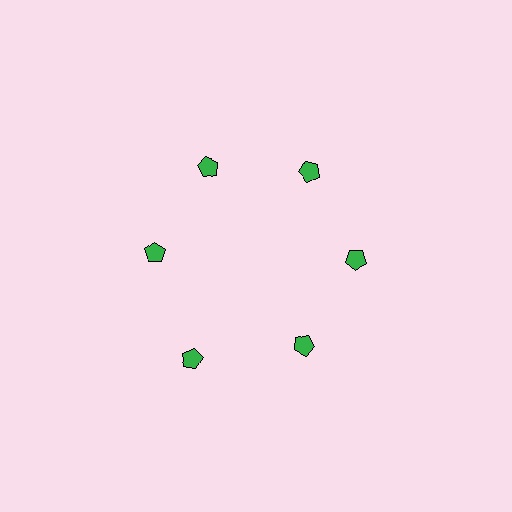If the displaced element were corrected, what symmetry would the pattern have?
It would have 6-fold rotational symmetry — the pattern would map onto itself every 60 degrees.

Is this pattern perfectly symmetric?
No. The 6 green pentagons are arranged in a ring, but one element near the 7 o'clock position is pushed outward from the center, breaking the 6-fold rotational symmetry.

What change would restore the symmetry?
The symmetry would be restored by moving it inward, back onto the ring so that all 6 pentagons sit at equal angles and equal distance from the center.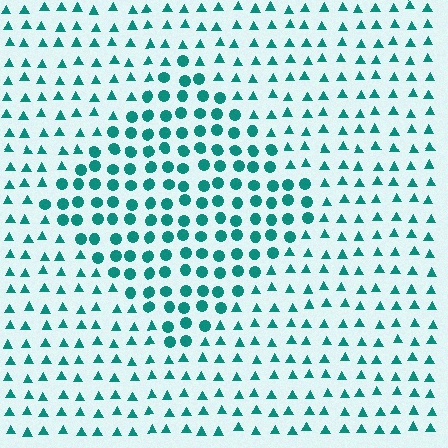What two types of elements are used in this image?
The image uses circles inside the diamond region and triangles outside it.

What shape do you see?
I see a diamond.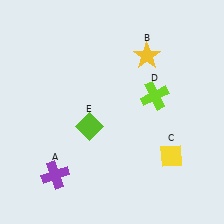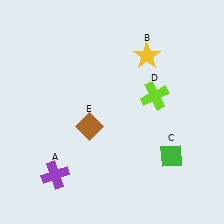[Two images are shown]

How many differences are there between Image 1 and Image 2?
There are 2 differences between the two images.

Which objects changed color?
C changed from yellow to green. E changed from lime to brown.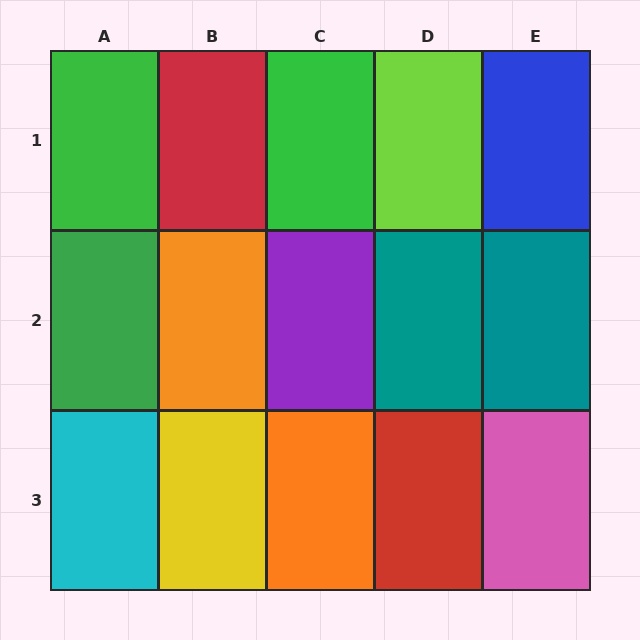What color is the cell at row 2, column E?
Teal.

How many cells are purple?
1 cell is purple.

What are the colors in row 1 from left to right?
Green, red, green, lime, blue.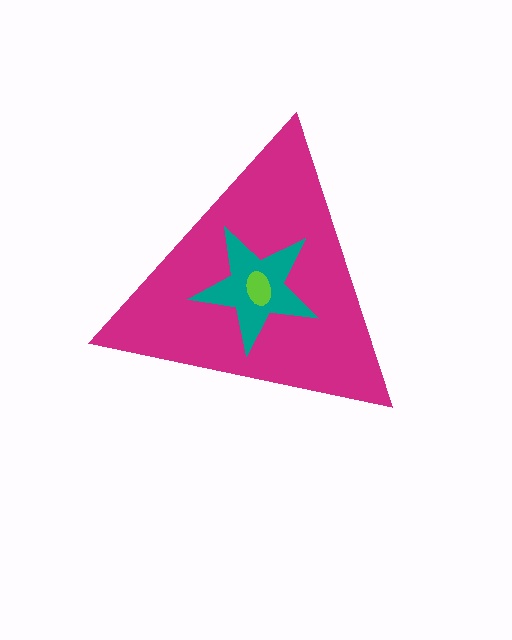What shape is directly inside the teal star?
The lime ellipse.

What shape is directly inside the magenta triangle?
The teal star.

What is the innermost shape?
The lime ellipse.